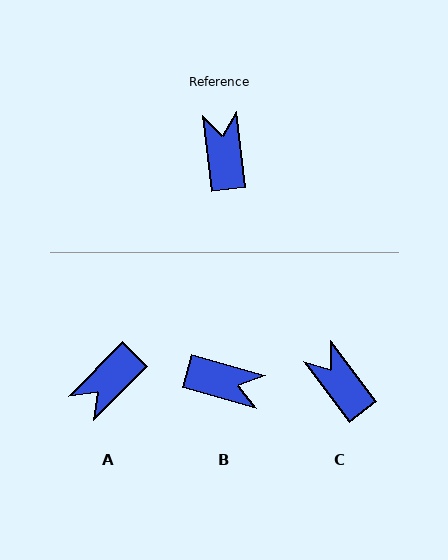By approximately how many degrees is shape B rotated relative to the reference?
Approximately 112 degrees clockwise.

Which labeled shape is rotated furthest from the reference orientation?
A, about 129 degrees away.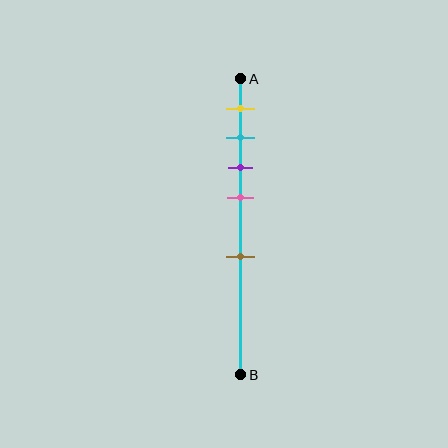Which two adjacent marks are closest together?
The cyan and purple marks are the closest adjacent pair.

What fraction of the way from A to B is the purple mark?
The purple mark is approximately 30% (0.3) of the way from A to B.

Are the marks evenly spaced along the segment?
No, the marks are not evenly spaced.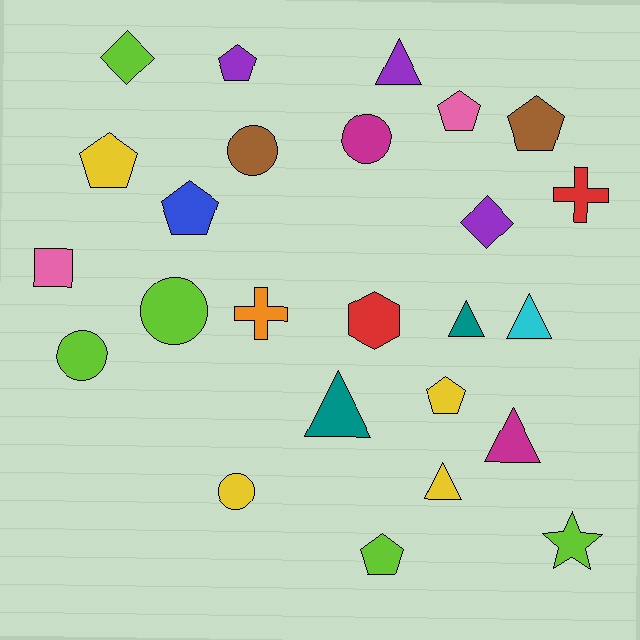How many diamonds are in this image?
There are 2 diamonds.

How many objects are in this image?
There are 25 objects.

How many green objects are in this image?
There are no green objects.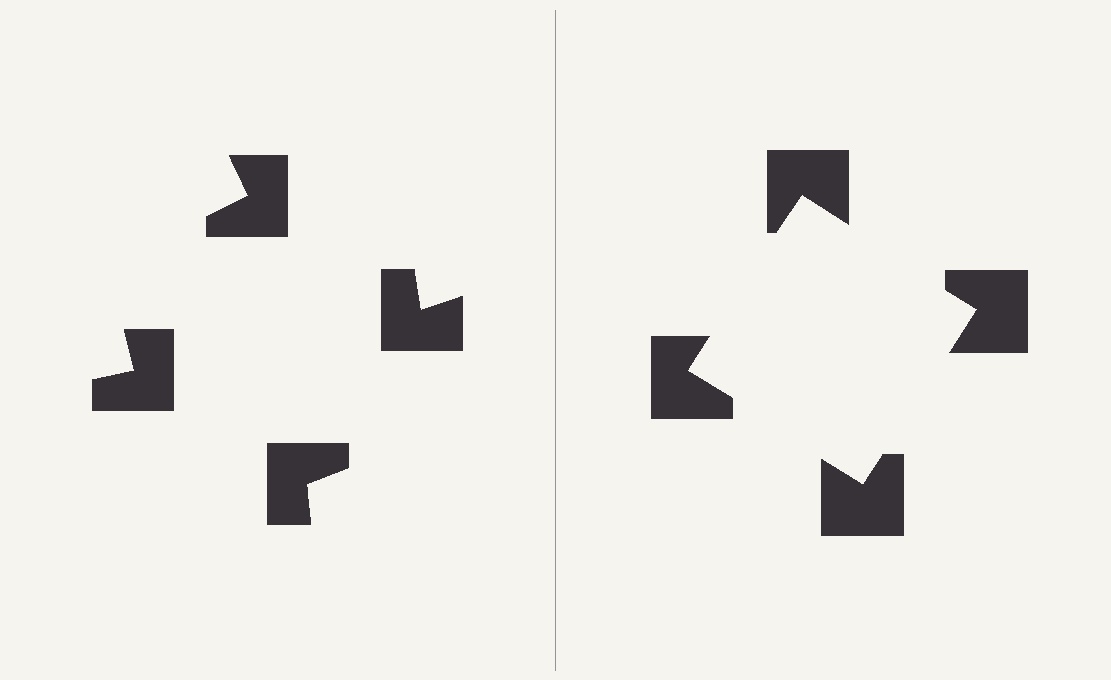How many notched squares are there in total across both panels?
8 — 4 on each side.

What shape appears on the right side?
An illusory square.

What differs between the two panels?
The notched squares are positioned identically on both sides; only the wedge orientations differ. On the right they align to a square; on the left they are misaligned.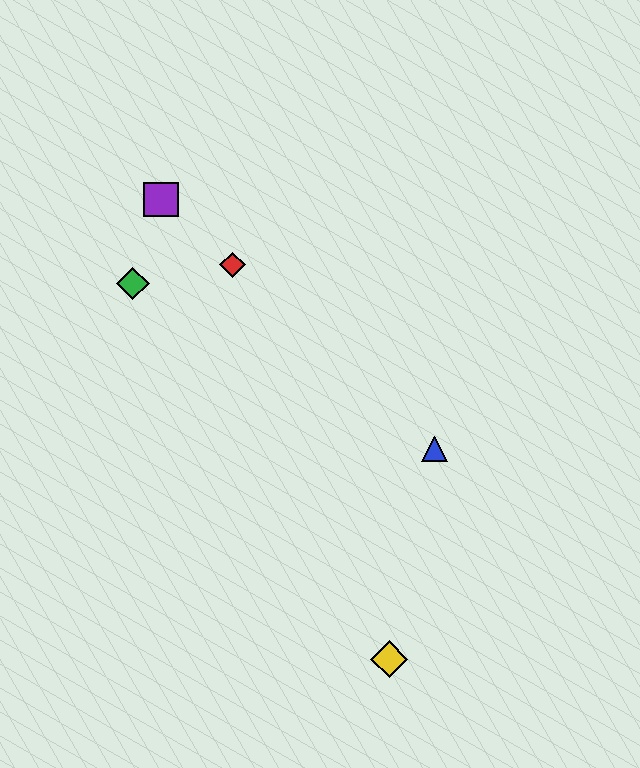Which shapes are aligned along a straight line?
The red diamond, the blue triangle, the purple square are aligned along a straight line.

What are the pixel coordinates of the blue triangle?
The blue triangle is at (434, 449).